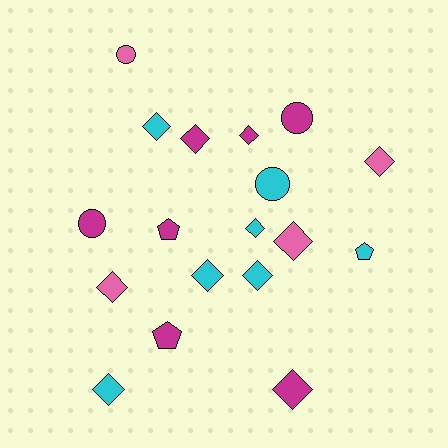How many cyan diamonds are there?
There are 5 cyan diamonds.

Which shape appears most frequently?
Diamond, with 11 objects.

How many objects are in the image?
There are 18 objects.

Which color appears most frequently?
Magenta, with 7 objects.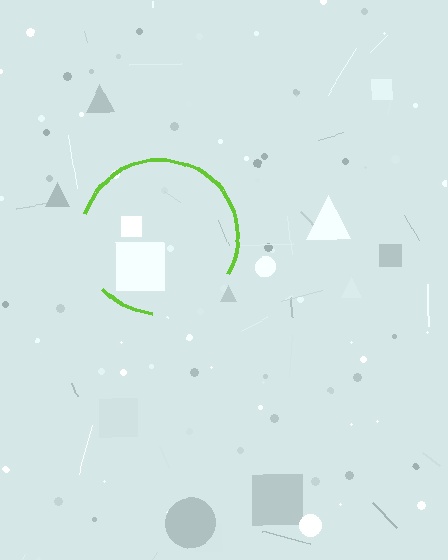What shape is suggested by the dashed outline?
The dashed outline suggests a circle.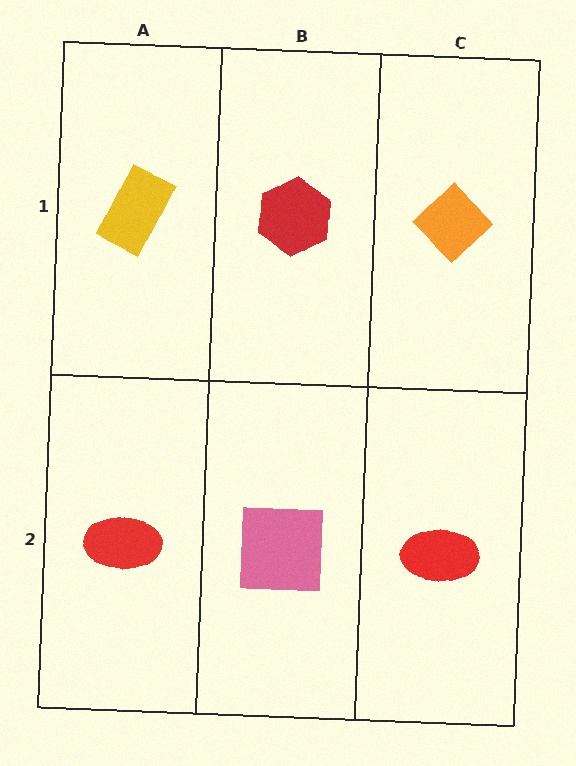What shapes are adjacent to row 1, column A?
A red ellipse (row 2, column A), a red hexagon (row 1, column B).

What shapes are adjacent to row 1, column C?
A red ellipse (row 2, column C), a red hexagon (row 1, column B).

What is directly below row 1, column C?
A red ellipse.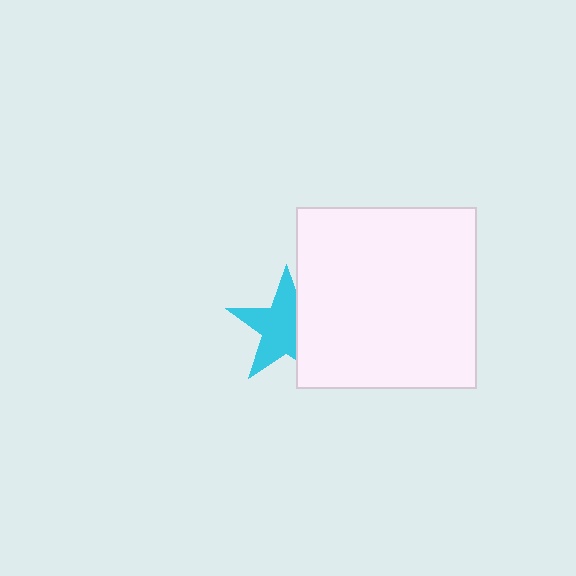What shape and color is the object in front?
The object in front is a white square.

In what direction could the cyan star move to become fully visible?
The cyan star could move left. That would shift it out from behind the white square entirely.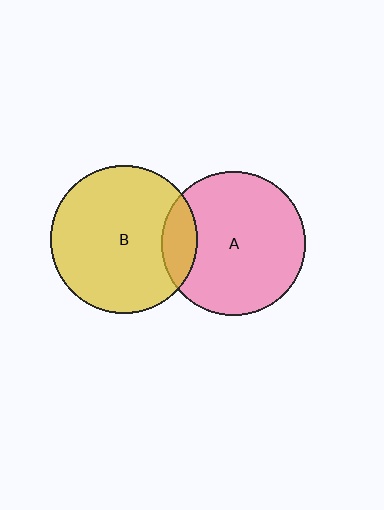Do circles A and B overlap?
Yes.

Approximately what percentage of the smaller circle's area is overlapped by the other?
Approximately 15%.